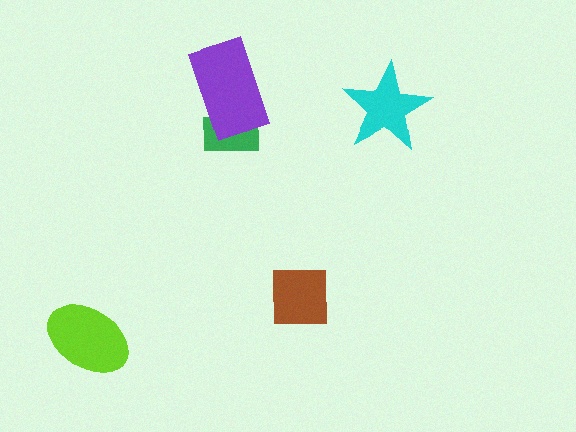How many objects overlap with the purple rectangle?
1 object overlaps with the purple rectangle.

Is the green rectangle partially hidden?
Yes, it is partially covered by another shape.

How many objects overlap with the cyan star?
0 objects overlap with the cyan star.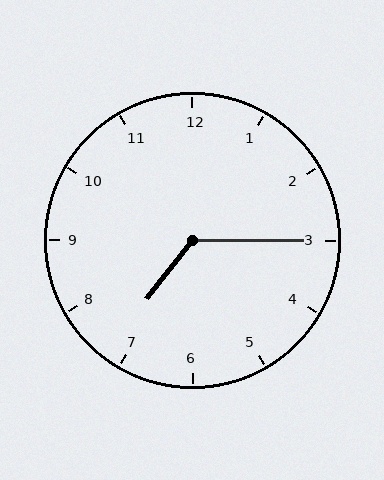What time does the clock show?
7:15.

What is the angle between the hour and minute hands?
Approximately 128 degrees.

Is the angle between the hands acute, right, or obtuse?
It is obtuse.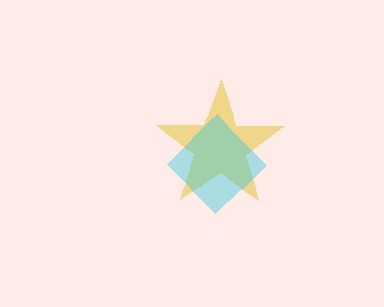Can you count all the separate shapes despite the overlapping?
Yes, there are 2 separate shapes.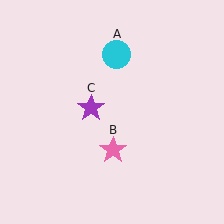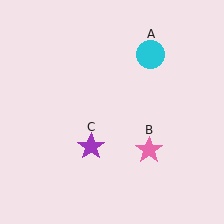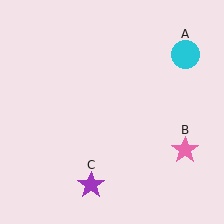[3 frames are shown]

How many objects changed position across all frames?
3 objects changed position: cyan circle (object A), pink star (object B), purple star (object C).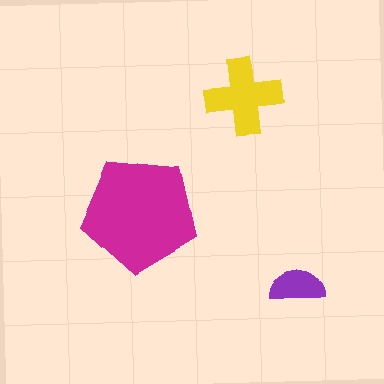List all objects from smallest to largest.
The purple semicircle, the yellow cross, the magenta pentagon.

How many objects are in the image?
There are 3 objects in the image.